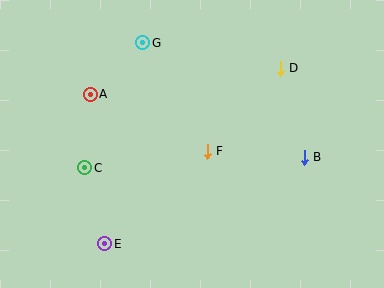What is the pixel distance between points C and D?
The distance between C and D is 219 pixels.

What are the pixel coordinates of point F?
Point F is at (207, 151).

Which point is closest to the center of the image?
Point F at (207, 151) is closest to the center.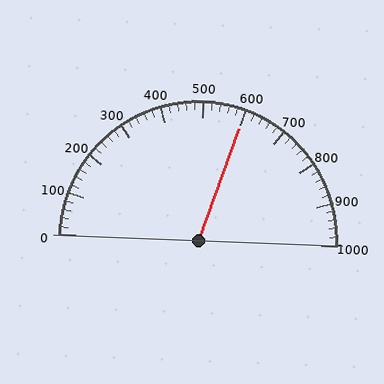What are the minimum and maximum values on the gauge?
The gauge ranges from 0 to 1000.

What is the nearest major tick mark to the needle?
The nearest major tick mark is 600.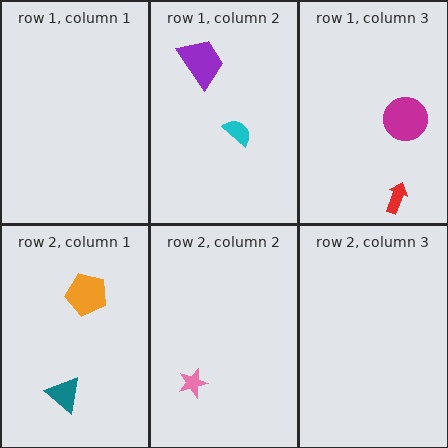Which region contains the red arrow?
The row 1, column 3 region.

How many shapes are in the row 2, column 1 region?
2.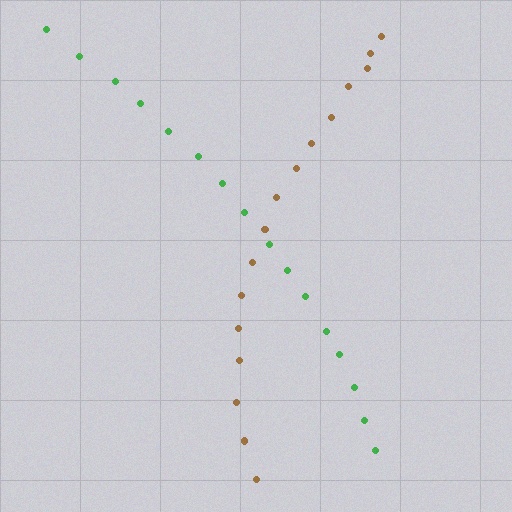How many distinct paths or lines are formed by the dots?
There are 2 distinct paths.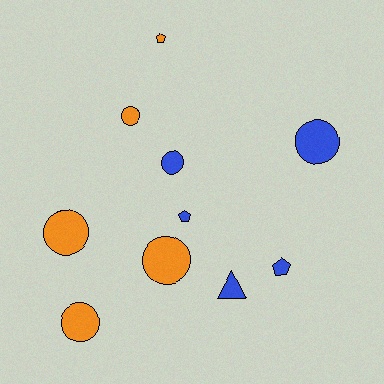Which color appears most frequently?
Blue, with 5 objects.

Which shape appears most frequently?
Circle, with 6 objects.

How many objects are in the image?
There are 10 objects.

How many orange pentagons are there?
There is 1 orange pentagon.